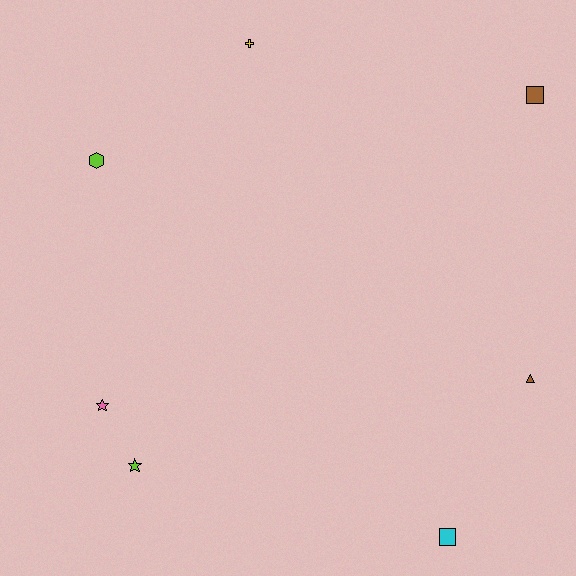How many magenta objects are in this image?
There are no magenta objects.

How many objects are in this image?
There are 7 objects.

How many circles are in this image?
There are no circles.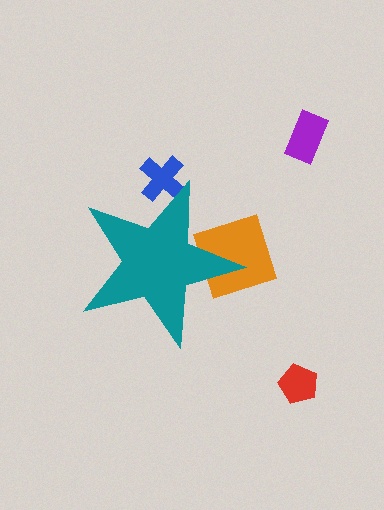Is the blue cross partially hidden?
Yes, the blue cross is partially hidden behind the teal star.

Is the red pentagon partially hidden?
No, the red pentagon is fully visible.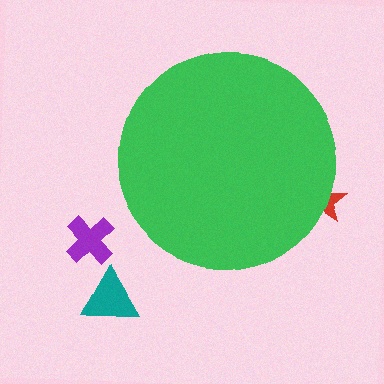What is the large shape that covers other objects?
A green circle.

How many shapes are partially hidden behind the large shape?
1 shape is partially hidden.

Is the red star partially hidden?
Yes, the red star is partially hidden behind the green circle.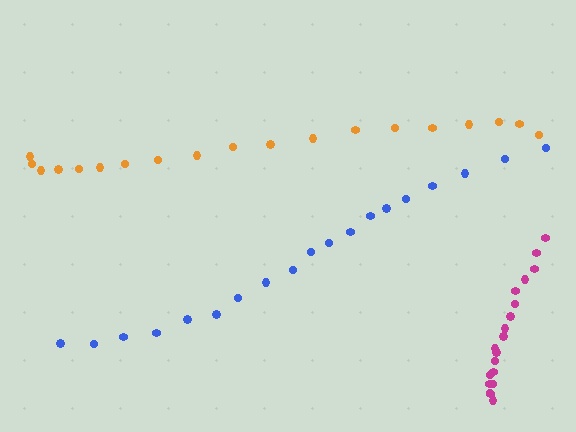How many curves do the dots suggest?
There are 3 distinct paths.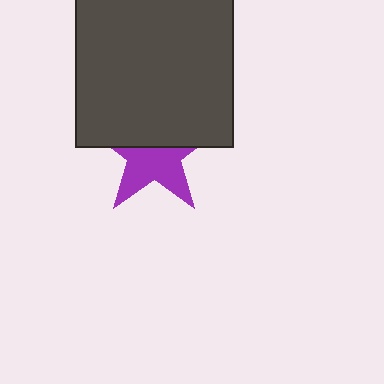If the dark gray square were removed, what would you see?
You would see the complete purple star.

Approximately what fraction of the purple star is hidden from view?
Roughly 48% of the purple star is hidden behind the dark gray square.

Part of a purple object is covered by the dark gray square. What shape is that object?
It is a star.